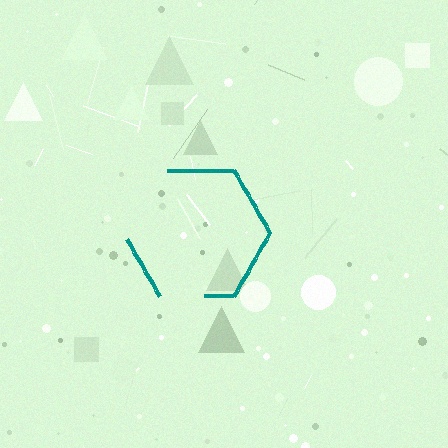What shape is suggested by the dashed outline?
The dashed outline suggests a hexagon.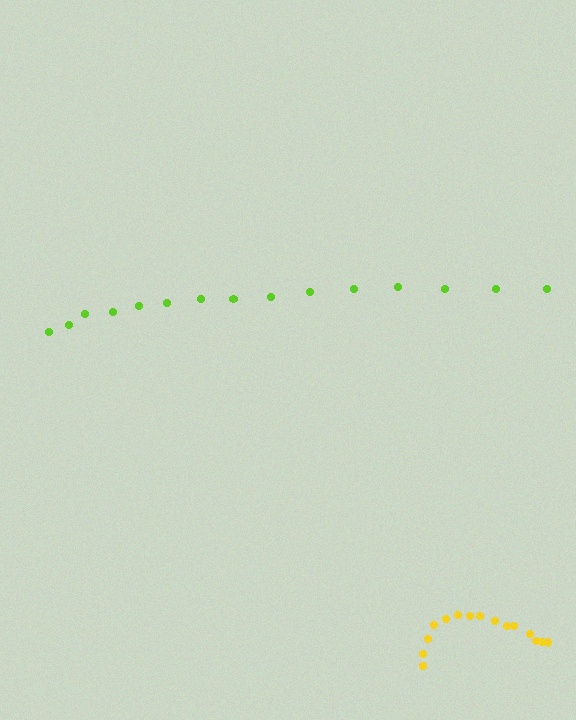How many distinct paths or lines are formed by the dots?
There are 2 distinct paths.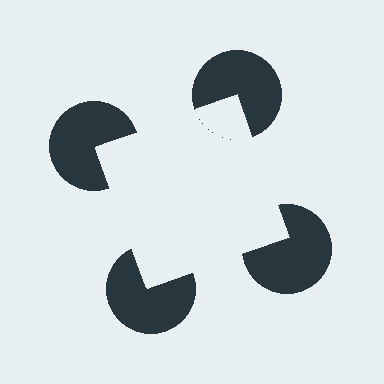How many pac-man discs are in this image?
There are 4 — one at each vertex of the illusory square.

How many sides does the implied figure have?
4 sides.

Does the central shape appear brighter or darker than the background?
It typically appears slightly brighter than the background, even though no actual brightness change is drawn.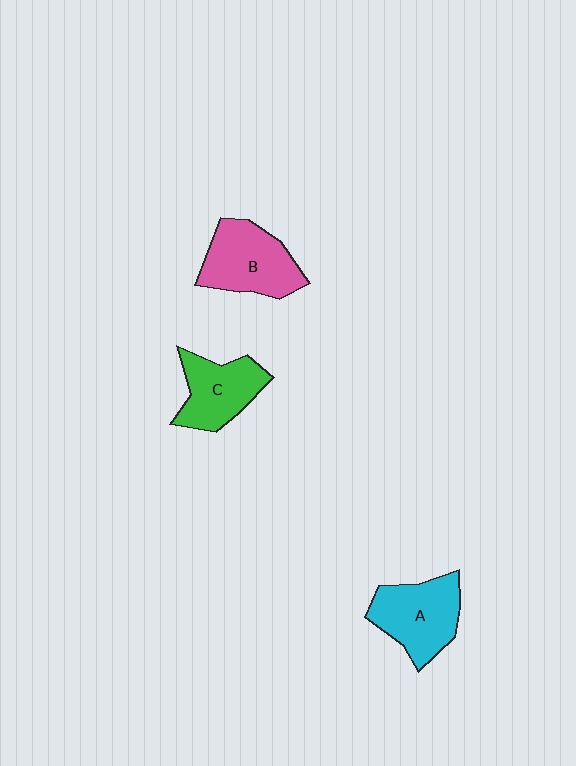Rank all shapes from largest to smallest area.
From largest to smallest: B (pink), A (cyan), C (green).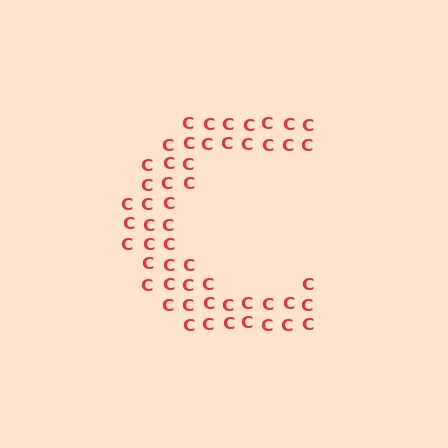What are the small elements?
The small elements are letter C's.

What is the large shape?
The large shape is the letter C.